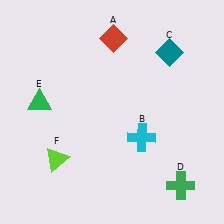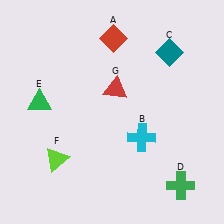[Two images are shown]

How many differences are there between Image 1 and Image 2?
There is 1 difference between the two images.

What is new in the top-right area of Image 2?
A red triangle (G) was added in the top-right area of Image 2.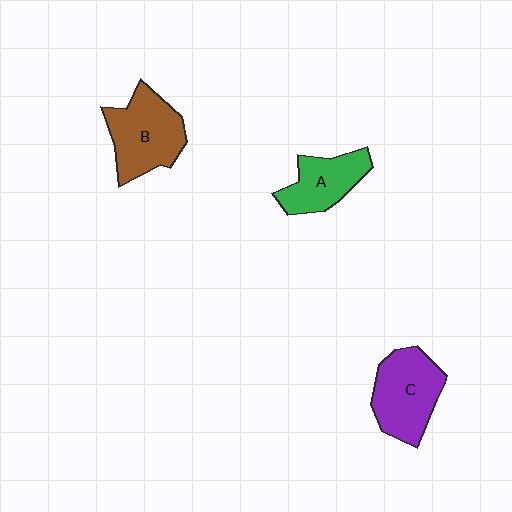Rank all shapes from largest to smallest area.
From largest to smallest: B (brown), C (purple), A (green).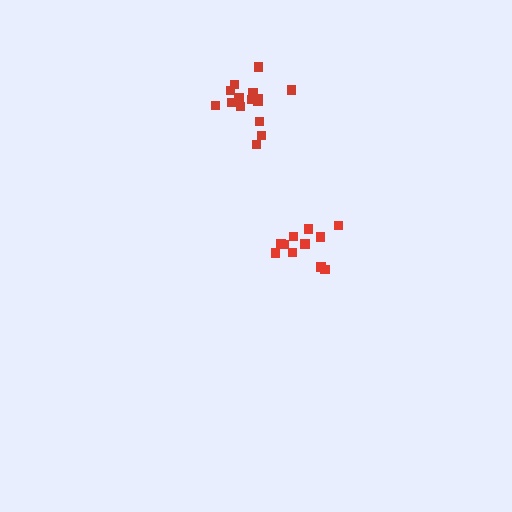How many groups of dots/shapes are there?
There are 2 groups.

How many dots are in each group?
Group 1: 15 dots, Group 2: 11 dots (26 total).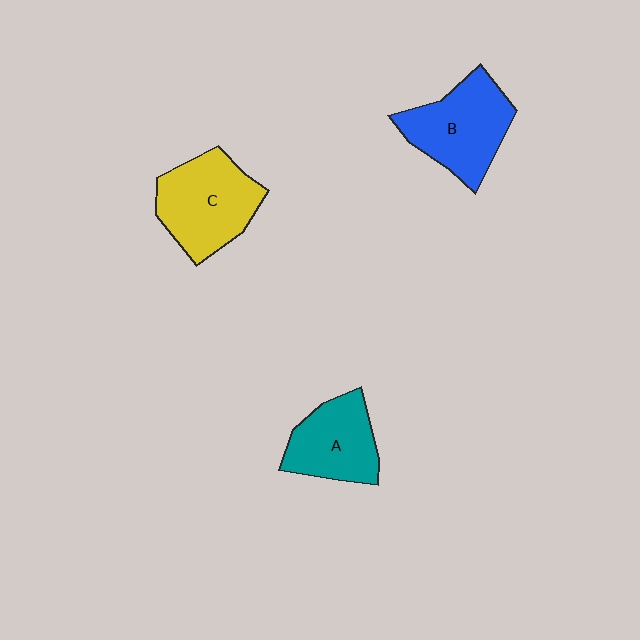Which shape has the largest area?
Shape C (yellow).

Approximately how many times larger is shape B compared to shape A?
Approximately 1.2 times.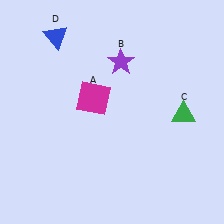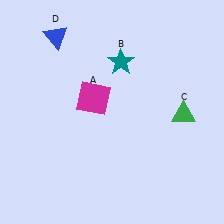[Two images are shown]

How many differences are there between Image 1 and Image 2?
There is 1 difference between the two images.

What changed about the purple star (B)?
In Image 1, B is purple. In Image 2, it changed to teal.